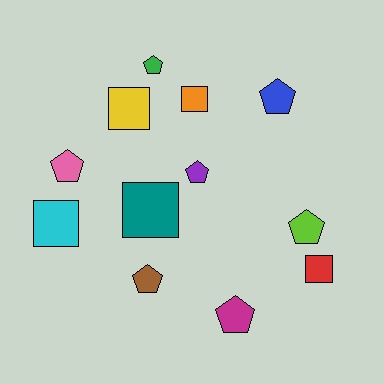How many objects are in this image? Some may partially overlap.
There are 12 objects.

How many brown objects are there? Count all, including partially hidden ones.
There is 1 brown object.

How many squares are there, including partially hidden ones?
There are 5 squares.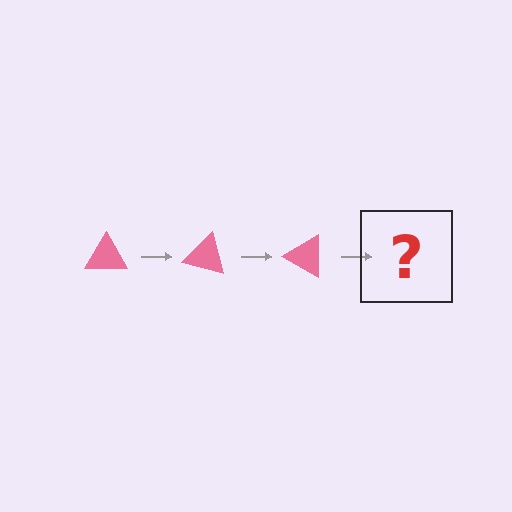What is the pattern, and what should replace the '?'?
The pattern is that the triangle rotates 15 degrees each step. The '?' should be a pink triangle rotated 45 degrees.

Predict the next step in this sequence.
The next step is a pink triangle rotated 45 degrees.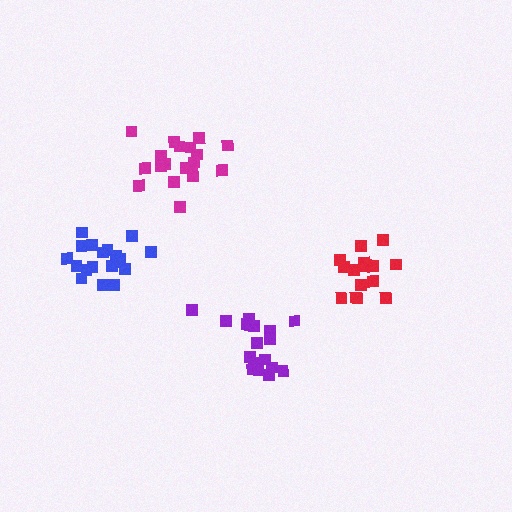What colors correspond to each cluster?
The clusters are colored: purple, red, magenta, blue.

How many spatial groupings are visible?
There are 4 spatial groupings.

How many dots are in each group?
Group 1: 18 dots, Group 2: 15 dots, Group 3: 19 dots, Group 4: 21 dots (73 total).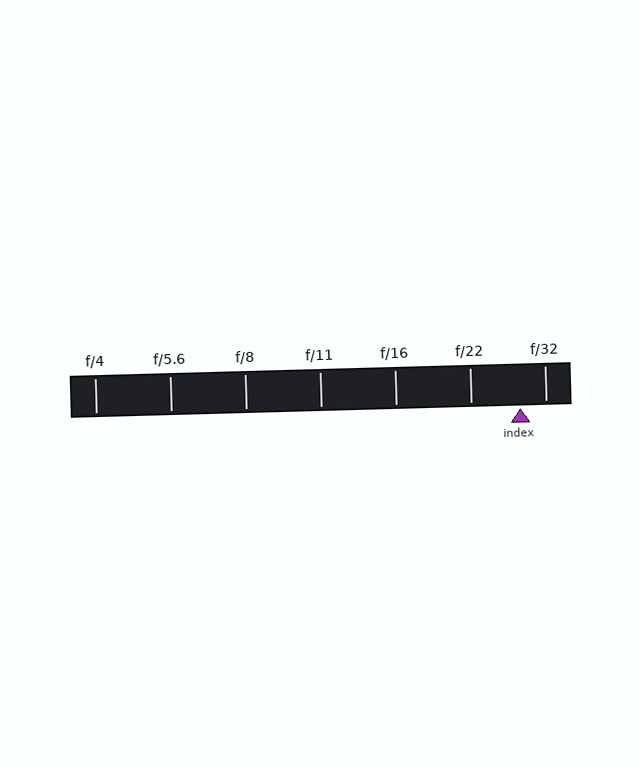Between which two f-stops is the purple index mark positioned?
The index mark is between f/22 and f/32.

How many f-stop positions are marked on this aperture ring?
There are 7 f-stop positions marked.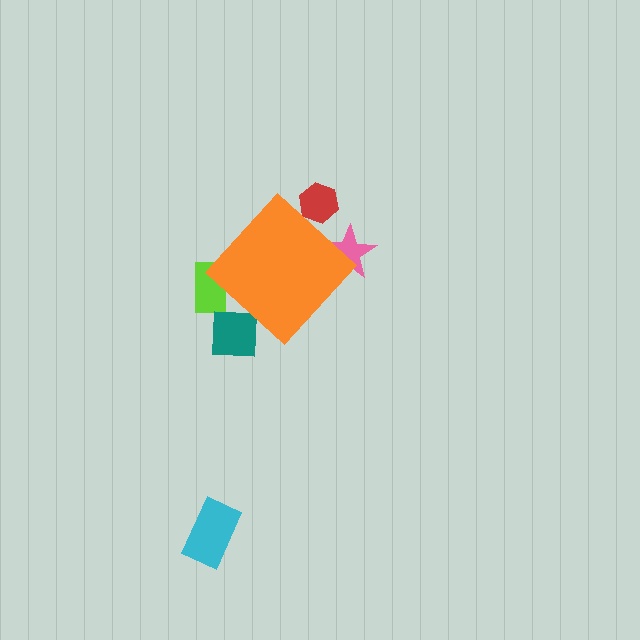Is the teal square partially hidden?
Yes, the teal square is partially hidden behind the orange diamond.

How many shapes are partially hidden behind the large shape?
4 shapes are partially hidden.